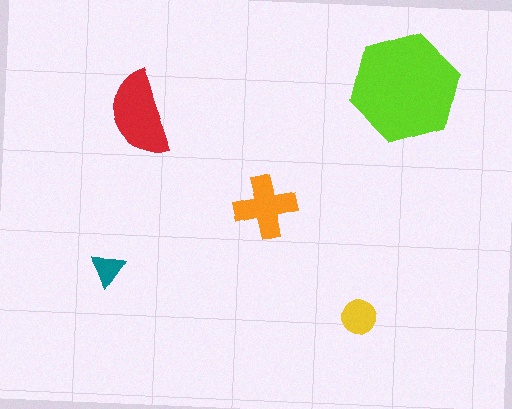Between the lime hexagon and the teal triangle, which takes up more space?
The lime hexagon.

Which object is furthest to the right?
The lime hexagon is rightmost.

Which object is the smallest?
The teal triangle.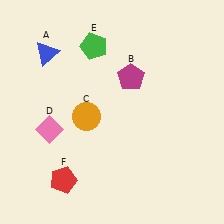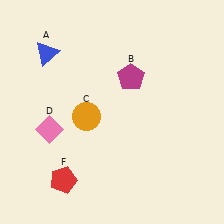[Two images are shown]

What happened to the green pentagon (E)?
The green pentagon (E) was removed in Image 2. It was in the top-left area of Image 1.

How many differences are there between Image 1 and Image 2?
There is 1 difference between the two images.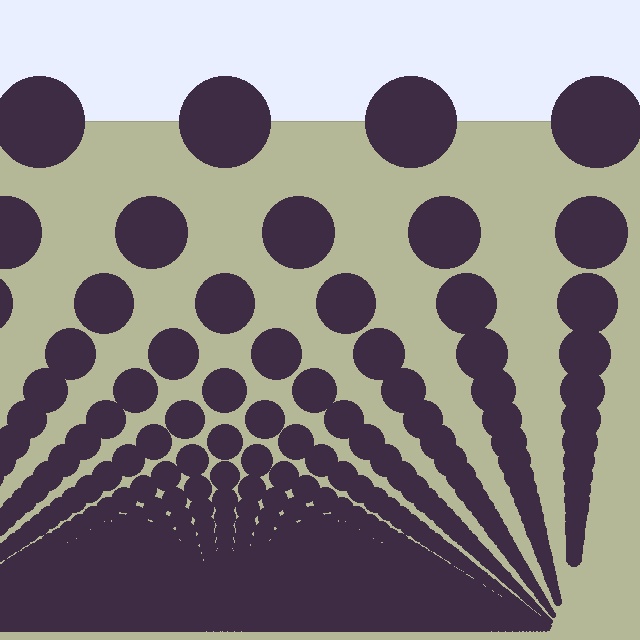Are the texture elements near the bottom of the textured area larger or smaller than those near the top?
Smaller. The gradient is inverted — elements near the bottom are smaller and denser.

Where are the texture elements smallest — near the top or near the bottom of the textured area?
Near the bottom.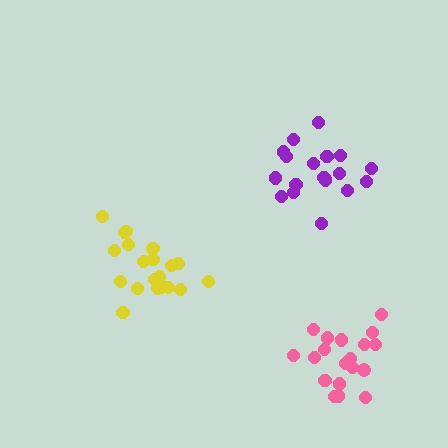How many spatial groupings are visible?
There are 3 spatial groupings.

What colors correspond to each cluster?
The clusters are colored: yellow, pink, purple.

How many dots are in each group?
Group 1: 21 dots, Group 2: 19 dots, Group 3: 18 dots (58 total).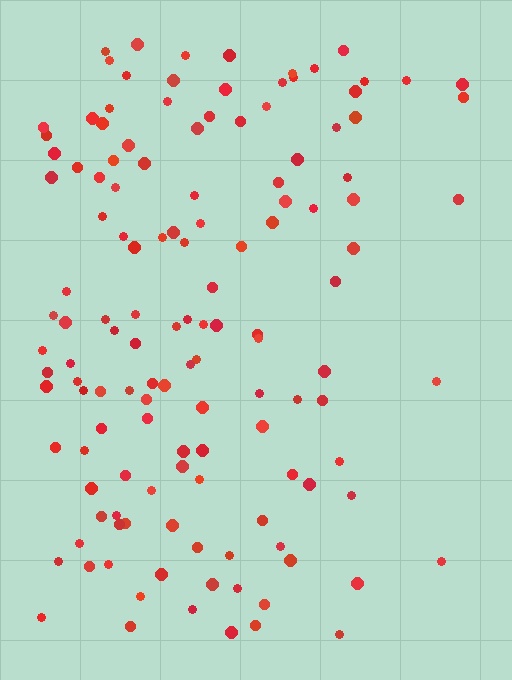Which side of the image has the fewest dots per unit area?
The right.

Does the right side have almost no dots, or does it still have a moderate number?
Still a moderate number, just noticeably fewer than the left.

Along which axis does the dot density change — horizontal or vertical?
Horizontal.